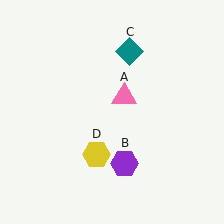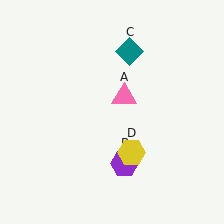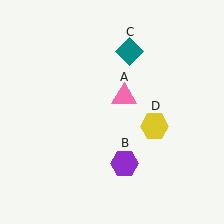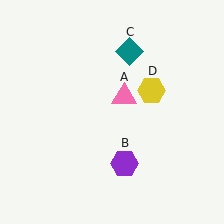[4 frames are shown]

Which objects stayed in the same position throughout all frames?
Pink triangle (object A) and purple hexagon (object B) and teal diamond (object C) remained stationary.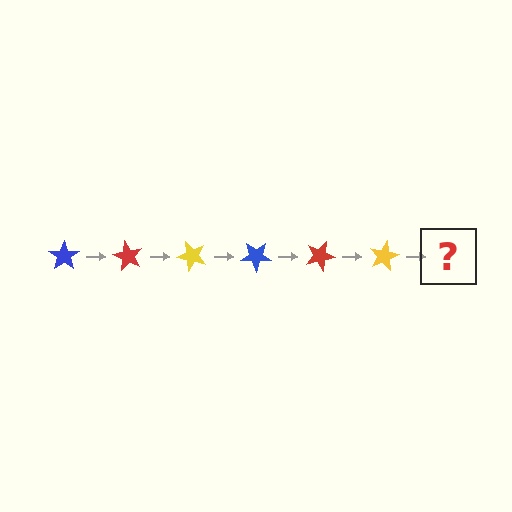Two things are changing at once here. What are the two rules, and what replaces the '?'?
The two rules are that it rotates 60 degrees each step and the color cycles through blue, red, and yellow. The '?' should be a blue star, rotated 360 degrees from the start.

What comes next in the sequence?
The next element should be a blue star, rotated 360 degrees from the start.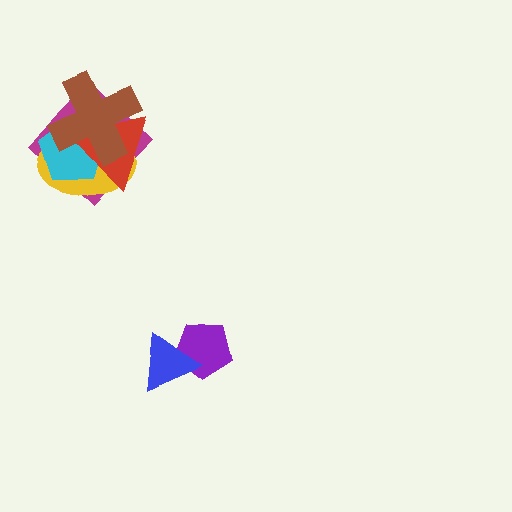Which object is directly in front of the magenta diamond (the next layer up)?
The yellow ellipse is directly in front of the magenta diamond.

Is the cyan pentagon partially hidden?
Yes, it is partially covered by another shape.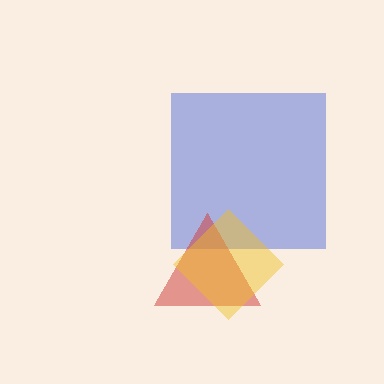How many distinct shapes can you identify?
There are 3 distinct shapes: a blue square, a red triangle, a yellow diamond.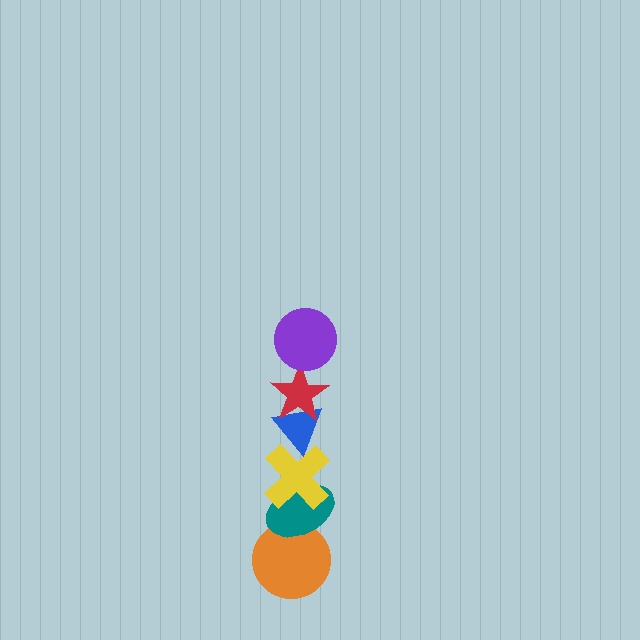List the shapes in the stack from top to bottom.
From top to bottom: the purple circle, the red star, the blue triangle, the yellow cross, the teal ellipse, the orange circle.